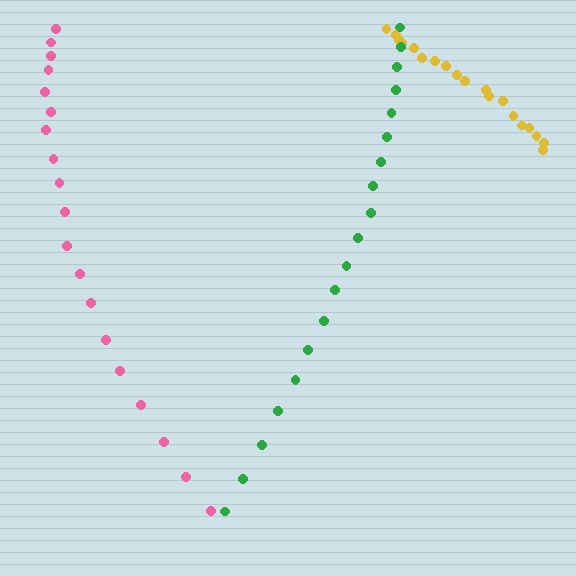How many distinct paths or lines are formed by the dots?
There are 3 distinct paths.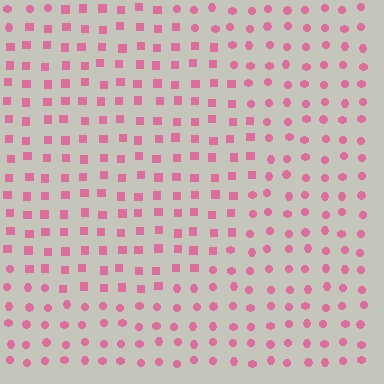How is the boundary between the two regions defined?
The boundary is defined by a change in element shape: squares inside vs. circles outside. All elements share the same color and spacing.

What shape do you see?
I see a circle.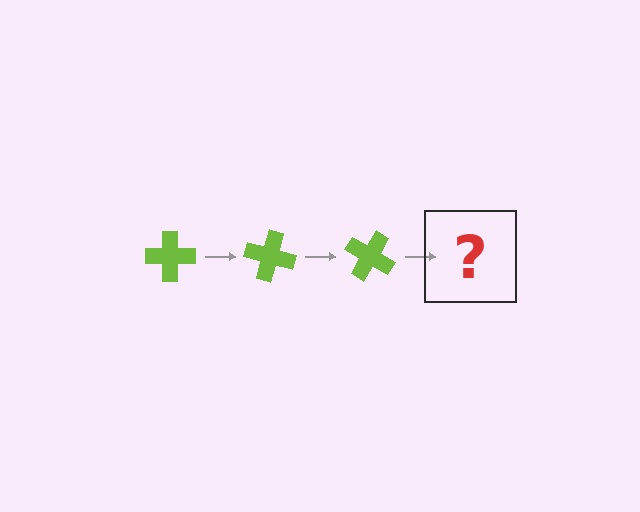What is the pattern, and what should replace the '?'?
The pattern is that the cross rotates 15 degrees each step. The '?' should be a lime cross rotated 45 degrees.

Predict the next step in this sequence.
The next step is a lime cross rotated 45 degrees.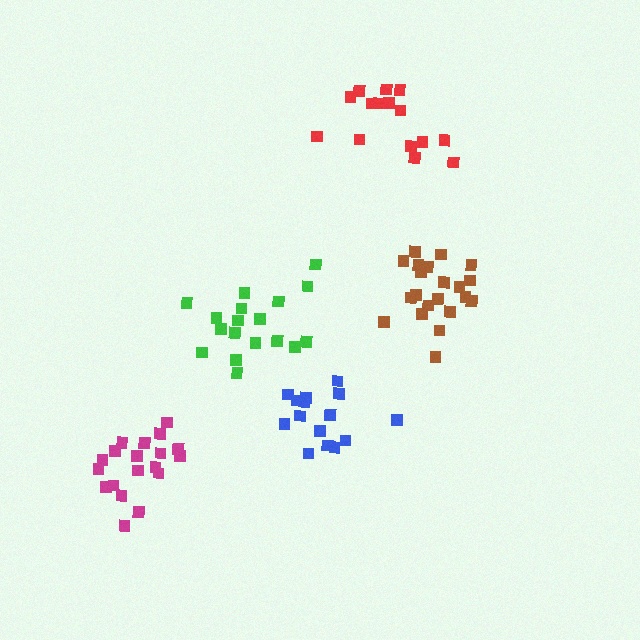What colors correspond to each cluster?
The clusters are colored: magenta, blue, brown, green, red.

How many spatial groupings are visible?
There are 5 spatial groupings.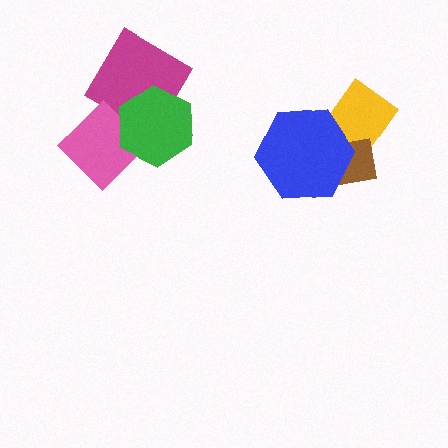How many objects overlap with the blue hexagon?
2 objects overlap with the blue hexagon.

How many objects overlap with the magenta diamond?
2 objects overlap with the magenta diamond.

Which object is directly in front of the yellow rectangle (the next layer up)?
The brown square is directly in front of the yellow rectangle.